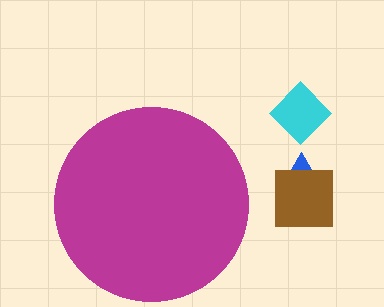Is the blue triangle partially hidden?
No, the blue triangle is fully visible.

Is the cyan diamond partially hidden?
No, the cyan diamond is fully visible.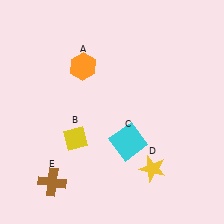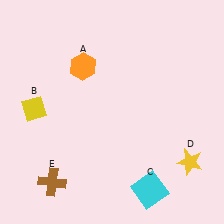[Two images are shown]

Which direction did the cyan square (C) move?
The cyan square (C) moved down.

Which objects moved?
The objects that moved are: the yellow diamond (B), the cyan square (C), the yellow star (D).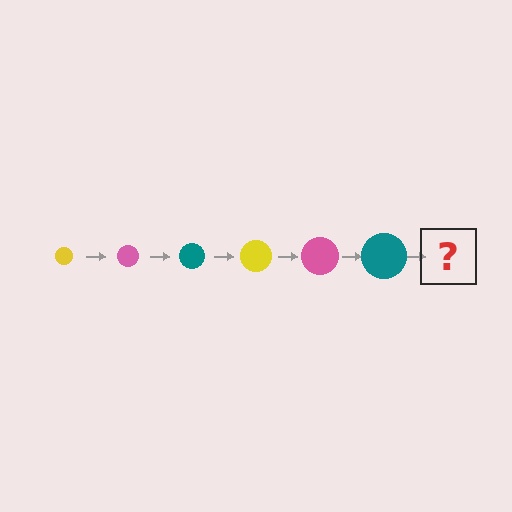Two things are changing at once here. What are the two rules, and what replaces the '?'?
The two rules are that the circle grows larger each step and the color cycles through yellow, pink, and teal. The '?' should be a yellow circle, larger than the previous one.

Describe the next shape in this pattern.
It should be a yellow circle, larger than the previous one.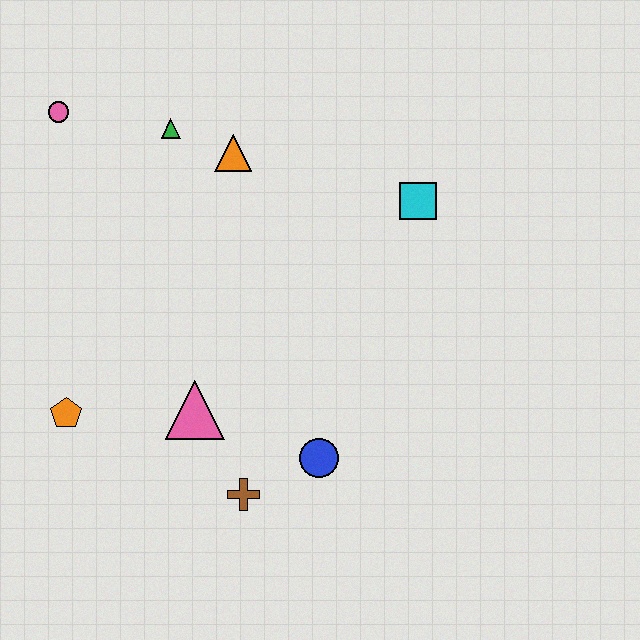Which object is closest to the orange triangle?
The green triangle is closest to the orange triangle.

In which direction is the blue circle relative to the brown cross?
The blue circle is to the right of the brown cross.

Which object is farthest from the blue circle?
The pink circle is farthest from the blue circle.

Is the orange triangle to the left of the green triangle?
No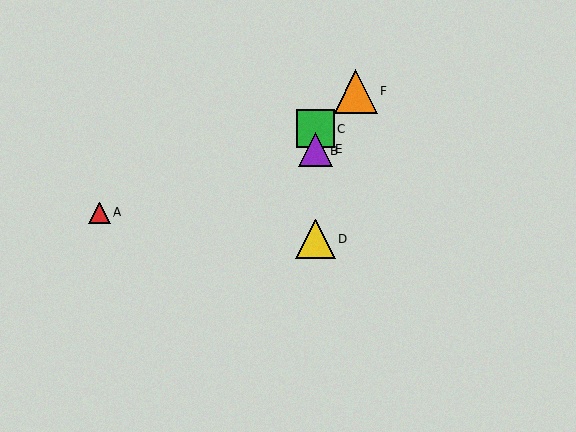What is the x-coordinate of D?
Object D is at x≈315.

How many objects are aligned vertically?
4 objects (B, C, D, E) are aligned vertically.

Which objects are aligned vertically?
Objects B, C, D, E are aligned vertically.